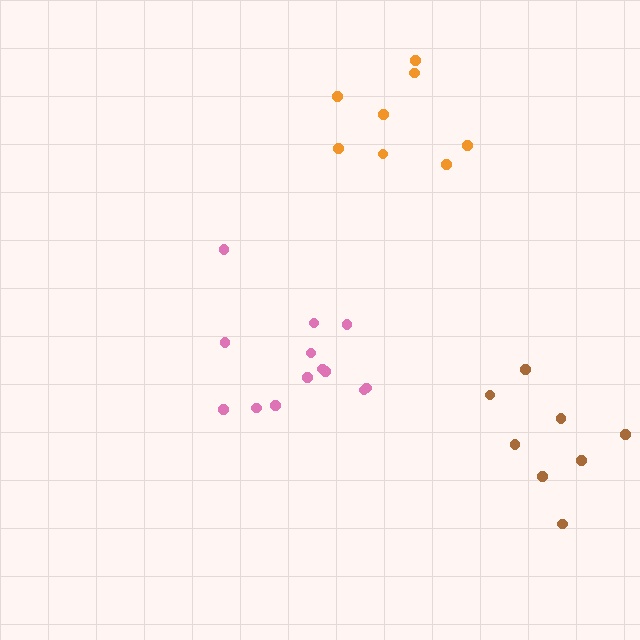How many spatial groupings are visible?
There are 3 spatial groupings.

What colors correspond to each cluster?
The clusters are colored: pink, orange, brown.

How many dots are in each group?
Group 1: 13 dots, Group 2: 8 dots, Group 3: 8 dots (29 total).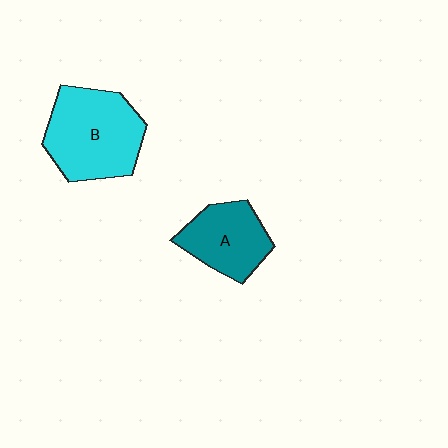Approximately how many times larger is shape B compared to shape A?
Approximately 1.5 times.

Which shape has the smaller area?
Shape A (teal).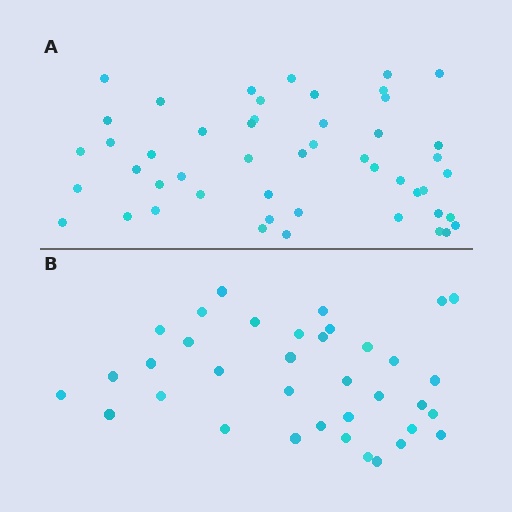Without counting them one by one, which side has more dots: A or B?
Region A (the top region) has more dots.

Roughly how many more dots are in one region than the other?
Region A has approximately 15 more dots than region B.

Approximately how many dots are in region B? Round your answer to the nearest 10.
About 40 dots. (The exact count is 36, which rounds to 40.)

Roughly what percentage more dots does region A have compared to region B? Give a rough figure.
About 35% more.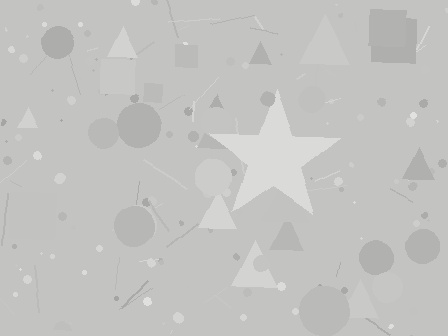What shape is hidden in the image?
A star is hidden in the image.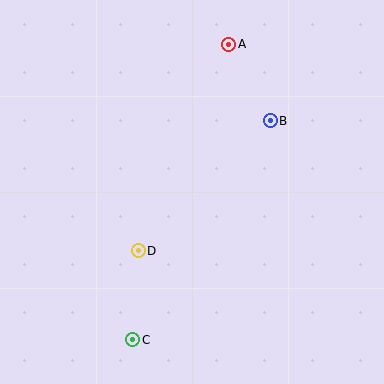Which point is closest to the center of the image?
Point D at (138, 251) is closest to the center.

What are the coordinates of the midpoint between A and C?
The midpoint between A and C is at (181, 192).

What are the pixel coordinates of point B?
Point B is at (270, 121).